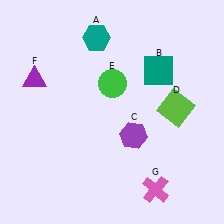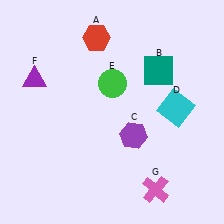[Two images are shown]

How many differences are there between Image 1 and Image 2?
There are 2 differences between the two images.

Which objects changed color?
A changed from teal to red. D changed from lime to cyan.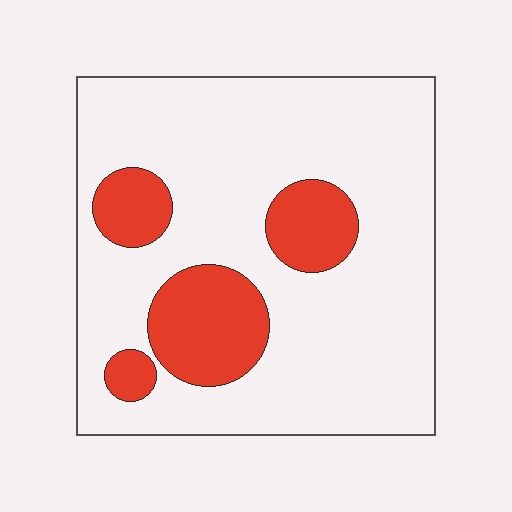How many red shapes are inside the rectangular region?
4.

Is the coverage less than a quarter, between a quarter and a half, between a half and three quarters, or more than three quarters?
Less than a quarter.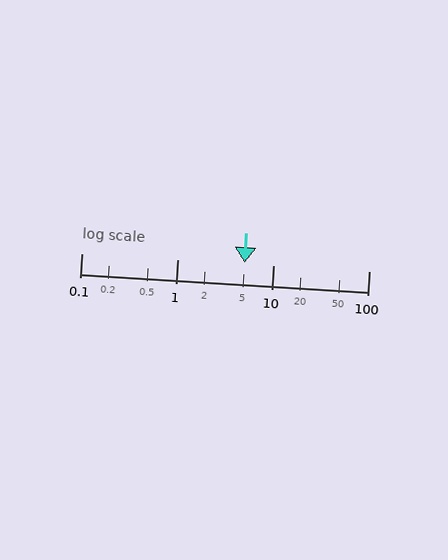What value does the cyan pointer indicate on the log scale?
The pointer indicates approximately 5.1.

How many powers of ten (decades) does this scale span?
The scale spans 3 decades, from 0.1 to 100.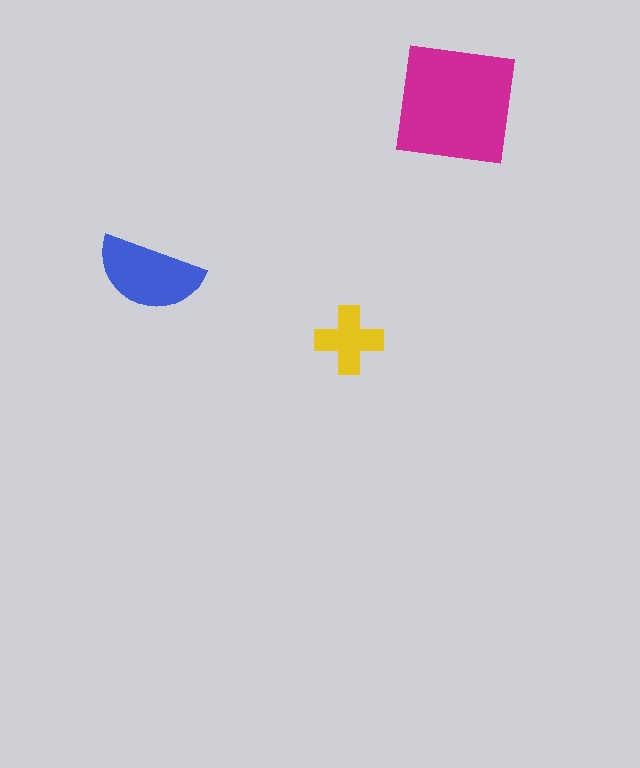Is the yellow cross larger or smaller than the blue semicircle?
Smaller.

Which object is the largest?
The magenta square.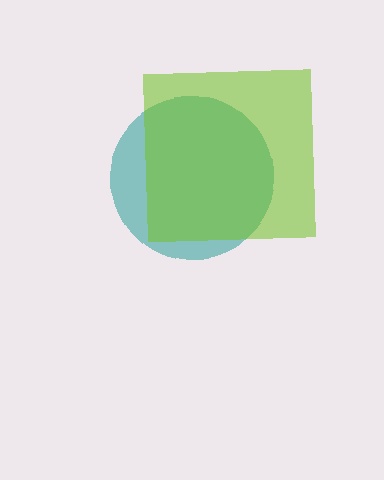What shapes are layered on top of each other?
The layered shapes are: a teal circle, a lime square.